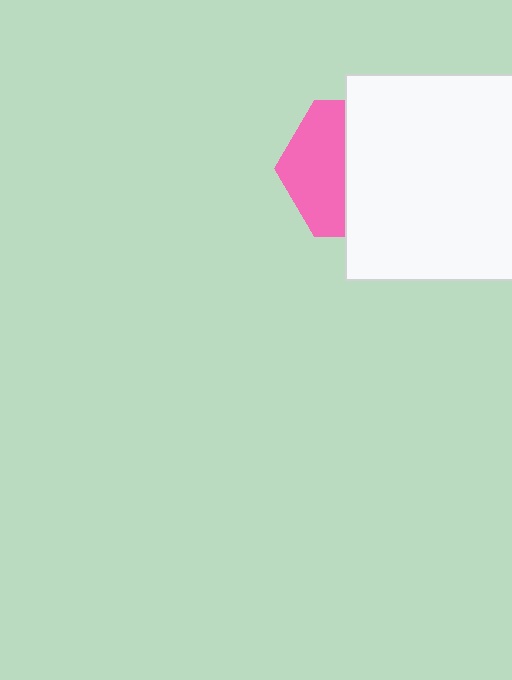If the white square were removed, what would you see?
You would see the complete pink hexagon.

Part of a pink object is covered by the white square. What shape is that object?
It is a hexagon.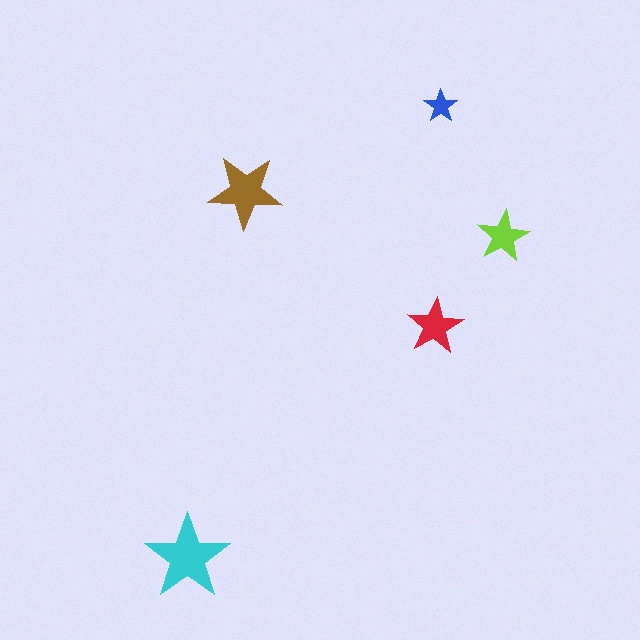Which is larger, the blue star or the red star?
The red one.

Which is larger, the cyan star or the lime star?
The cyan one.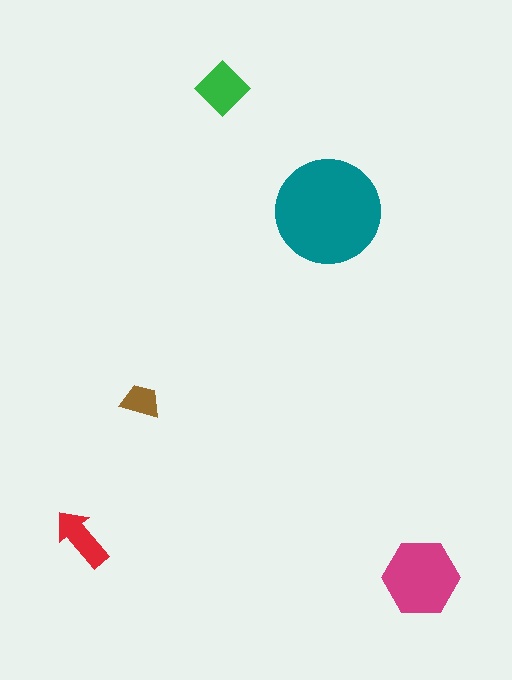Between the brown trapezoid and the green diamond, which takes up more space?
The green diamond.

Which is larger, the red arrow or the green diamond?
The green diamond.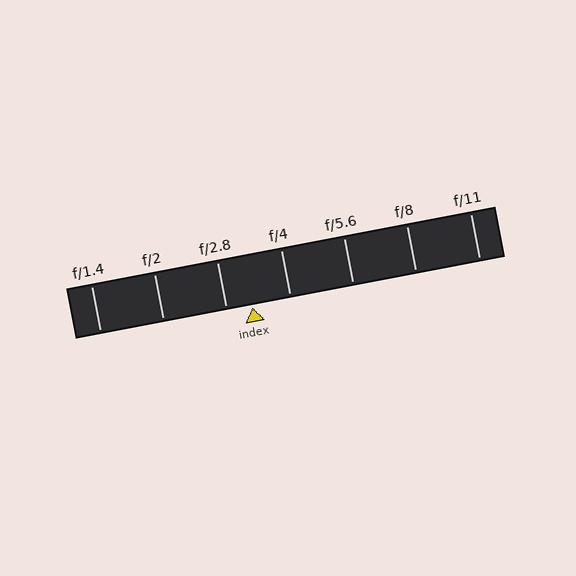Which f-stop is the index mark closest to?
The index mark is closest to f/2.8.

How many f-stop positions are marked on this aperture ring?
There are 7 f-stop positions marked.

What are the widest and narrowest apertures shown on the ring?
The widest aperture shown is f/1.4 and the narrowest is f/11.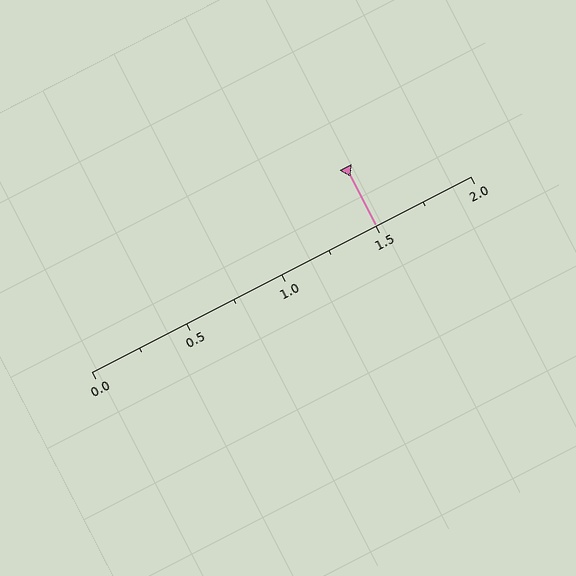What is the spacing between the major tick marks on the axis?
The major ticks are spaced 0.5 apart.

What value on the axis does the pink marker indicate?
The marker indicates approximately 1.5.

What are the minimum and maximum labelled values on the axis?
The axis runs from 0.0 to 2.0.